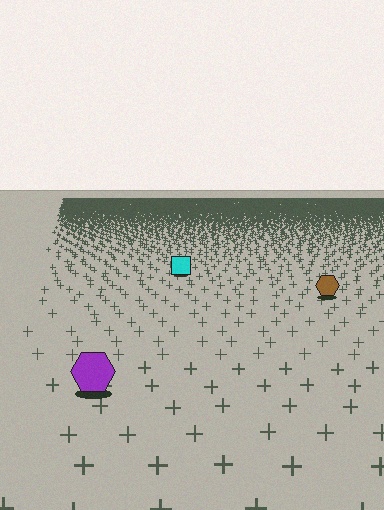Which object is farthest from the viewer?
The cyan square is farthest from the viewer. It appears smaller and the ground texture around it is denser.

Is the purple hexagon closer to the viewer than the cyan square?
Yes. The purple hexagon is closer — you can tell from the texture gradient: the ground texture is coarser near it.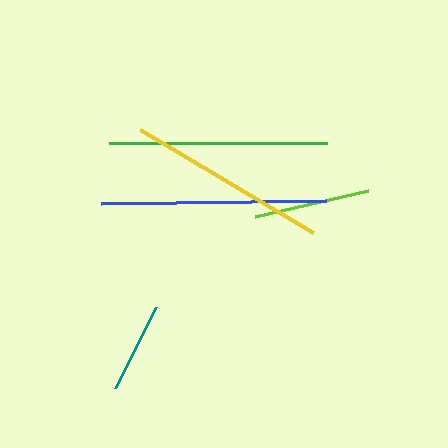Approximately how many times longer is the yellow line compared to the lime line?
The yellow line is approximately 1.7 times the length of the lime line.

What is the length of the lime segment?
The lime segment is approximately 116 pixels long.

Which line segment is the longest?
The blue line is the longest at approximately 225 pixels.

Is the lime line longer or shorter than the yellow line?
The yellow line is longer than the lime line.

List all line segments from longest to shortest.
From longest to shortest: blue, green, yellow, lime, teal.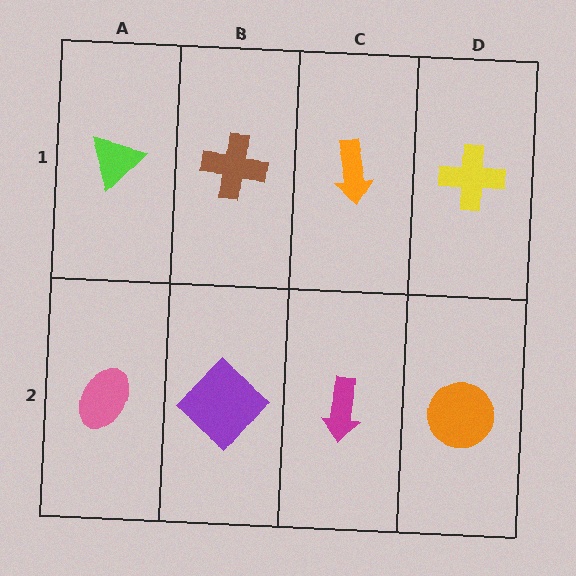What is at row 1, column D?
A yellow cross.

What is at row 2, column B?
A purple diamond.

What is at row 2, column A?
A pink ellipse.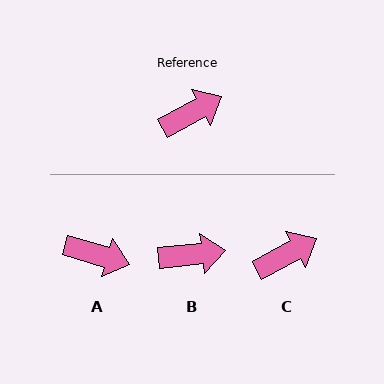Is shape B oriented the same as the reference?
No, it is off by about 22 degrees.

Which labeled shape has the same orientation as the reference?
C.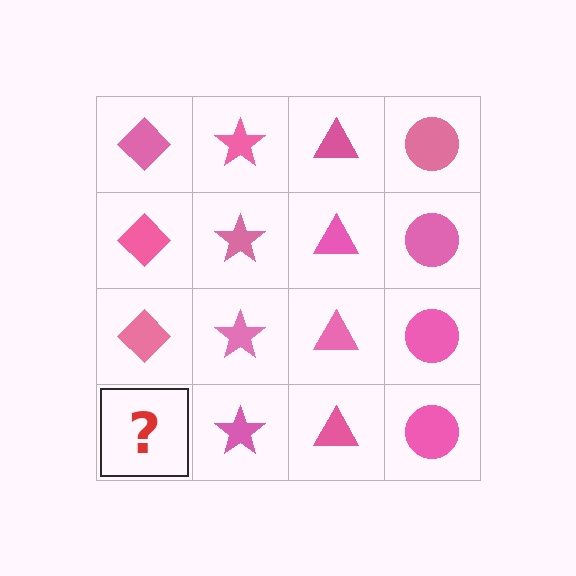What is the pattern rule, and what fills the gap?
The rule is that each column has a consistent shape. The gap should be filled with a pink diamond.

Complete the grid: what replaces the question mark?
The question mark should be replaced with a pink diamond.